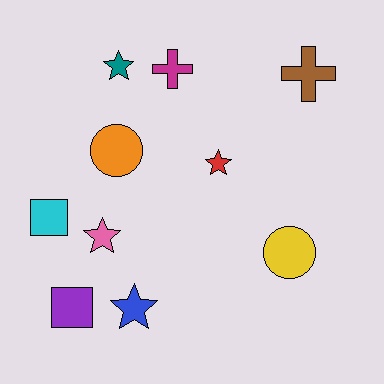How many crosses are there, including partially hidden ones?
There are 2 crosses.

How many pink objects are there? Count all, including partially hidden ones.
There is 1 pink object.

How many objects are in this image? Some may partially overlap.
There are 10 objects.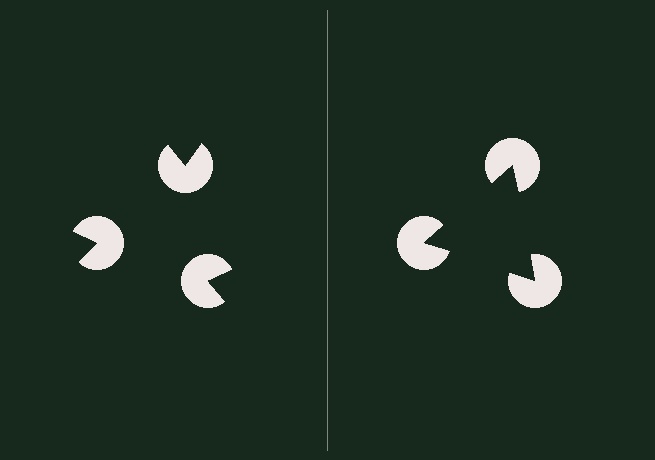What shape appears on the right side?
An illusory triangle.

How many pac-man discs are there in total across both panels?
6 — 3 on each side.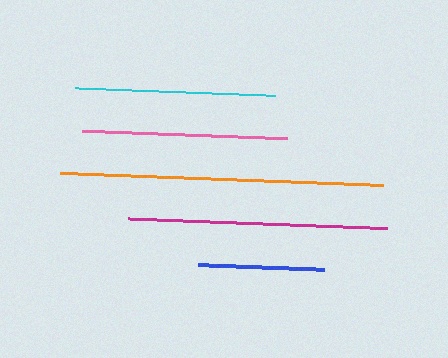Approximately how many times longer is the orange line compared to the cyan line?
The orange line is approximately 1.6 times the length of the cyan line.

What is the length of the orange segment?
The orange segment is approximately 323 pixels long.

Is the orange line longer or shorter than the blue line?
The orange line is longer than the blue line.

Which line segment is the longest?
The orange line is the longest at approximately 323 pixels.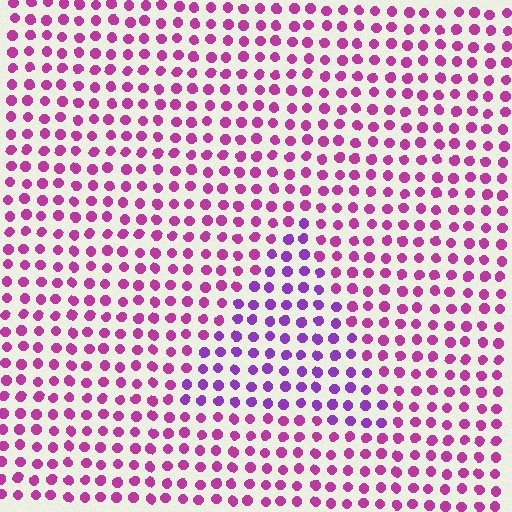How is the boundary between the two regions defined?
The boundary is defined purely by a slight shift in hue (about 34 degrees). Spacing, size, and orientation are identical on both sides.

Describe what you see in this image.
The image is filled with small magenta elements in a uniform arrangement. A triangle-shaped region is visible where the elements are tinted to a slightly different hue, forming a subtle color boundary.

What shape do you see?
I see a triangle.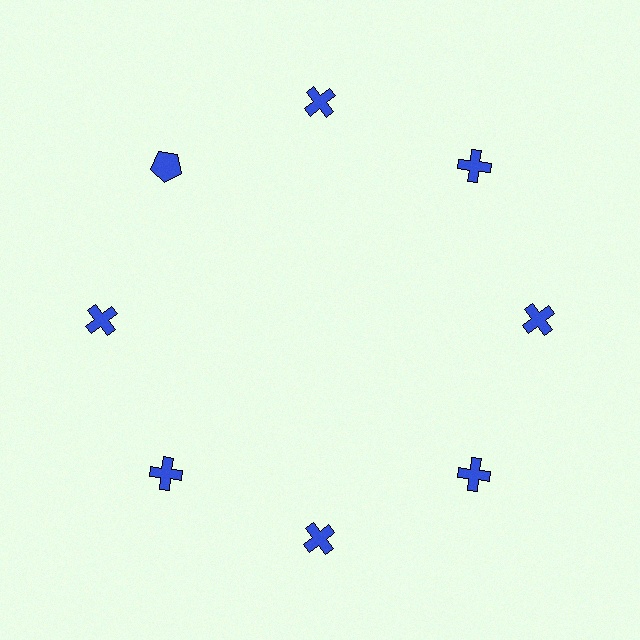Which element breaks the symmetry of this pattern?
The blue pentagon at roughly the 10 o'clock position breaks the symmetry. All other shapes are blue crosses.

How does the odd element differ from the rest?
It has a different shape: pentagon instead of cross.